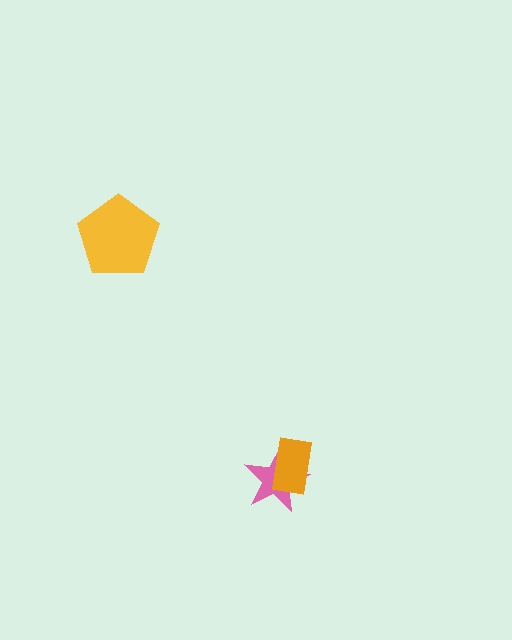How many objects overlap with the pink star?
1 object overlaps with the pink star.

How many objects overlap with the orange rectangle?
1 object overlaps with the orange rectangle.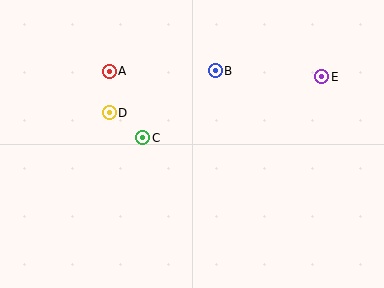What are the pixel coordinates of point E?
Point E is at (322, 77).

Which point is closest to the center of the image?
Point C at (143, 138) is closest to the center.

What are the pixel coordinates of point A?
Point A is at (109, 71).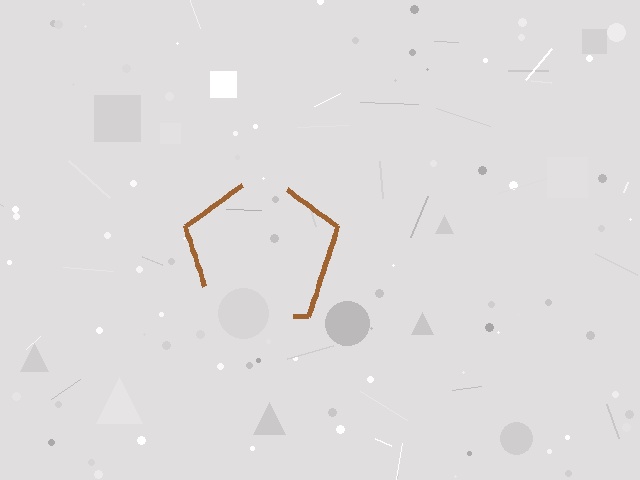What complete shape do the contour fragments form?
The contour fragments form a pentagon.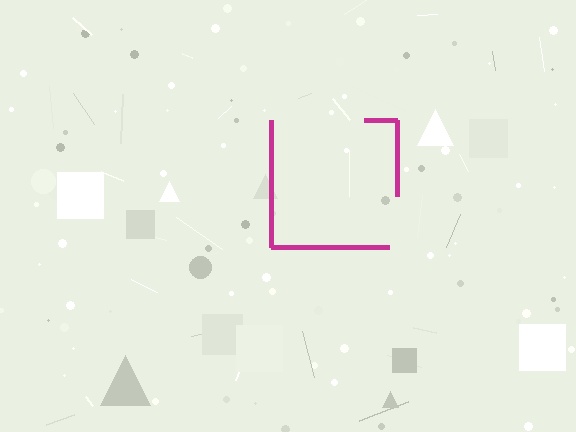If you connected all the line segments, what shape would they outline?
They would outline a square.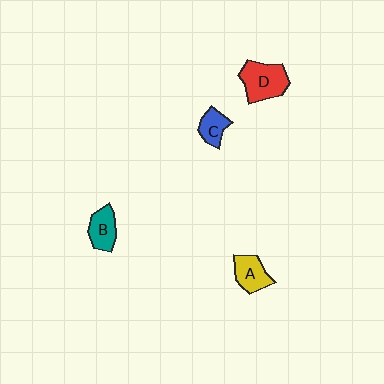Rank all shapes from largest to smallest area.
From largest to smallest: D (red), A (yellow), B (teal), C (blue).